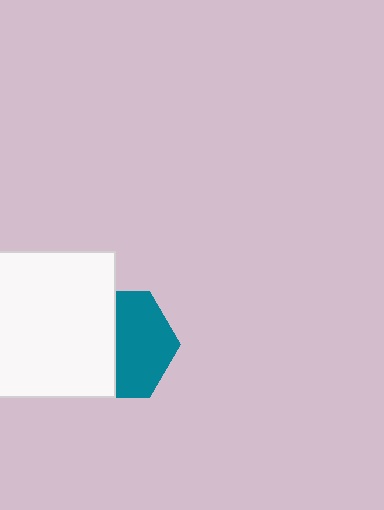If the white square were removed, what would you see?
You would see the complete teal hexagon.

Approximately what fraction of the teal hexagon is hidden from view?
Roughly 46% of the teal hexagon is hidden behind the white square.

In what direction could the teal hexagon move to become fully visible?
The teal hexagon could move right. That would shift it out from behind the white square entirely.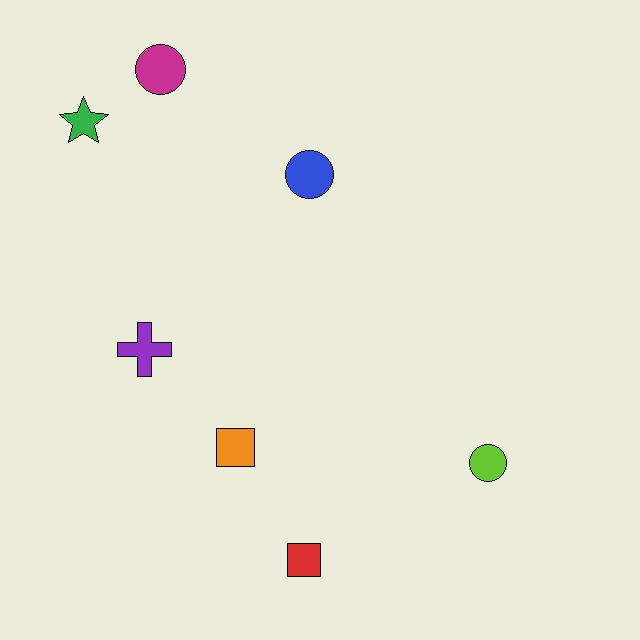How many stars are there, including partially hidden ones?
There is 1 star.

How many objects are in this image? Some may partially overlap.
There are 7 objects.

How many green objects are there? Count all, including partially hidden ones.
There is 1 green object.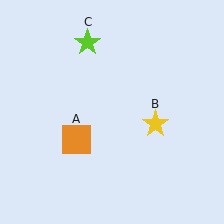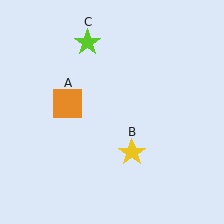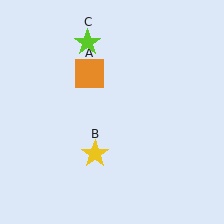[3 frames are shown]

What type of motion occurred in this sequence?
The orange square (object A), yellow star (object B) rotated clockwise around the center of the scene.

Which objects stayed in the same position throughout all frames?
Lime star (object C) remained stationary.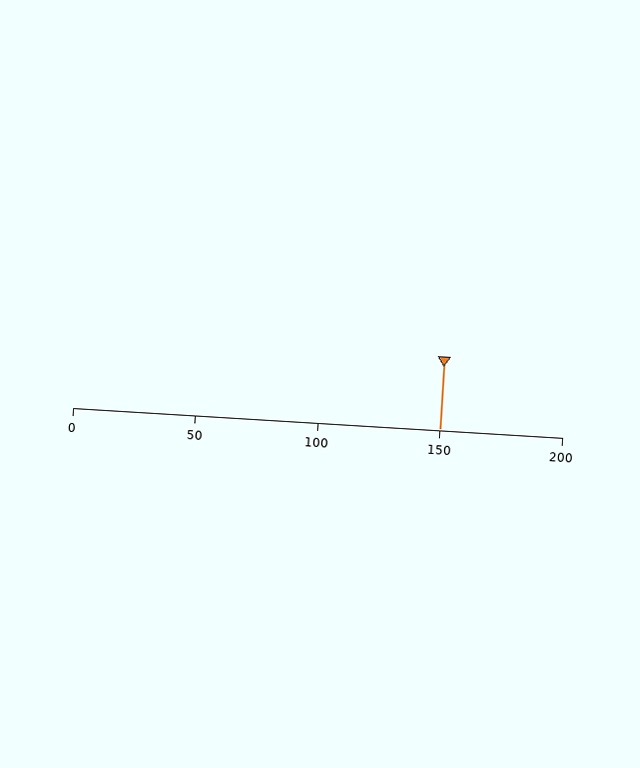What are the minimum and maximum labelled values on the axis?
The axis runs from 0 to 200.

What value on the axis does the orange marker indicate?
The marker indicates approximately 150.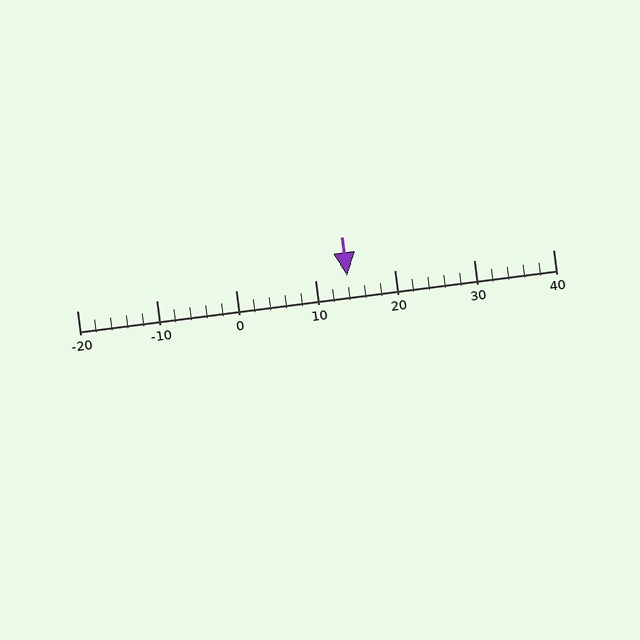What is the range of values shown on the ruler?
The ruler shows values from -20 to 40.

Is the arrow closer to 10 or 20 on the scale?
The arrow is closer to 10.